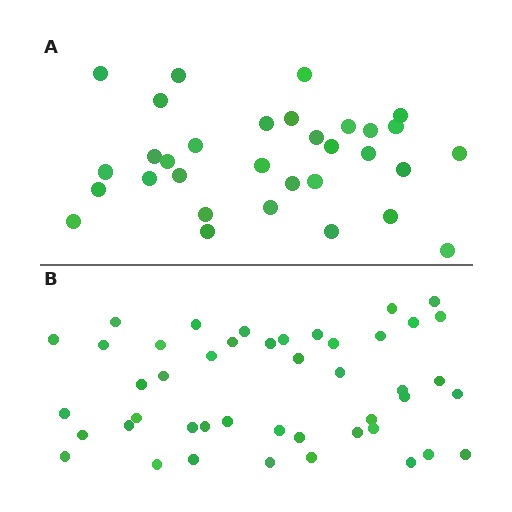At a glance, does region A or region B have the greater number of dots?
Region B (the bottom region) has more dots.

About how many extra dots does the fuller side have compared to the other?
Region B has approximately 15 more dots than region A.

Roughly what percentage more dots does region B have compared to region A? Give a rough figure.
About 40% more.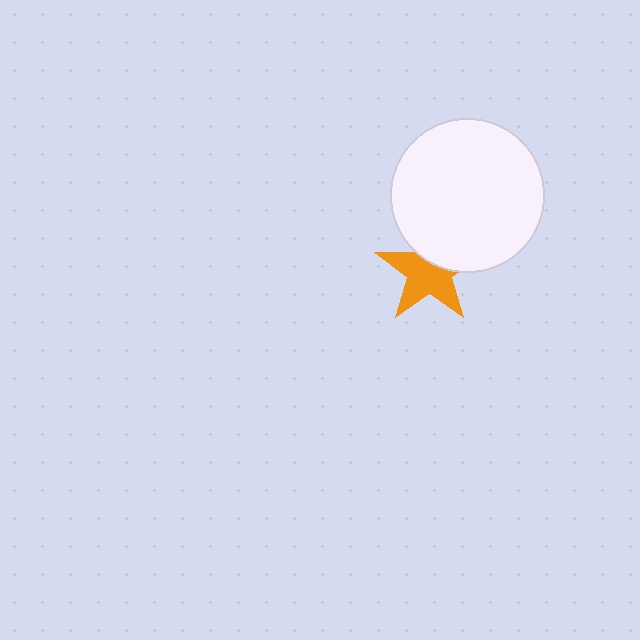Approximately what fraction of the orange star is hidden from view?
Roughly 35% of the orange star is hidden behind the white circle.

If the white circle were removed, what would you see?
You would see the complete orange star.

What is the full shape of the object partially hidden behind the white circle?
The partially hidden object is an orange star.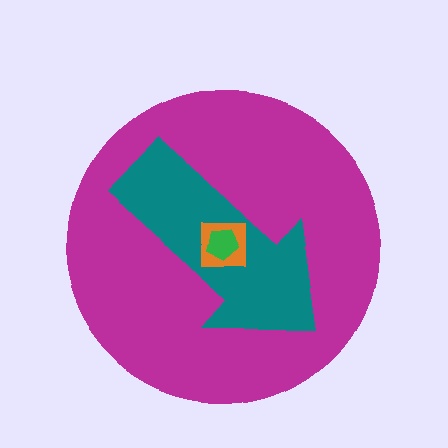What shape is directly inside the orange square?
The green pentagon.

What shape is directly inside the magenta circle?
The teal arrow.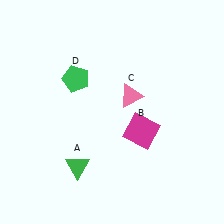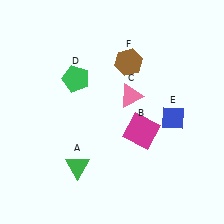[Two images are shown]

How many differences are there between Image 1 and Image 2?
There are 2 differences between the two images.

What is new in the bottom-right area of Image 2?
A blue diamond (E) was added in the bottom-right area of Image 2.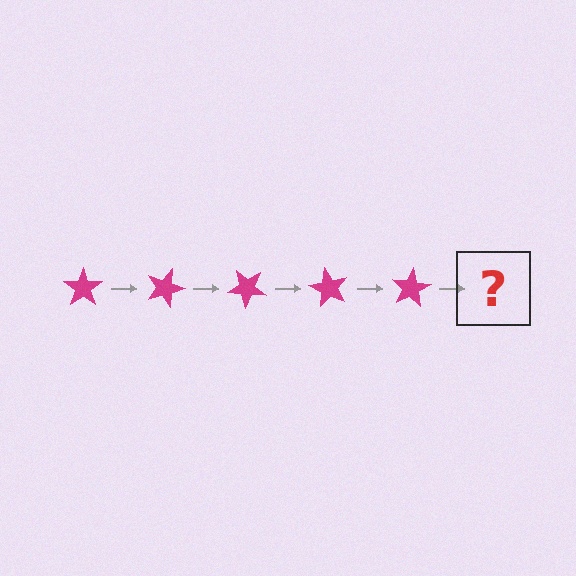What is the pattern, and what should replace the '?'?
The pattern is that the star rotates 20 degrees each step. The '?' should be a magenta star rotated 100 degrees.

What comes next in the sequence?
The next element should be a magenta star rotated 100 degrees.